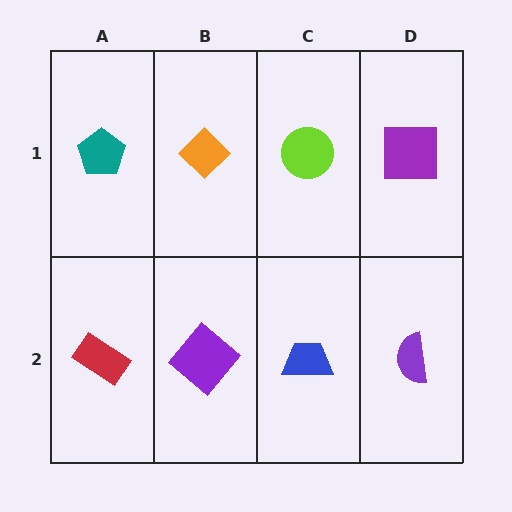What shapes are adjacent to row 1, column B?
A purple diamond (row 2, column B), a teal pentagon (row 1, column A), a lime circle (row 1, column C).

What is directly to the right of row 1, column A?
An orange diamond.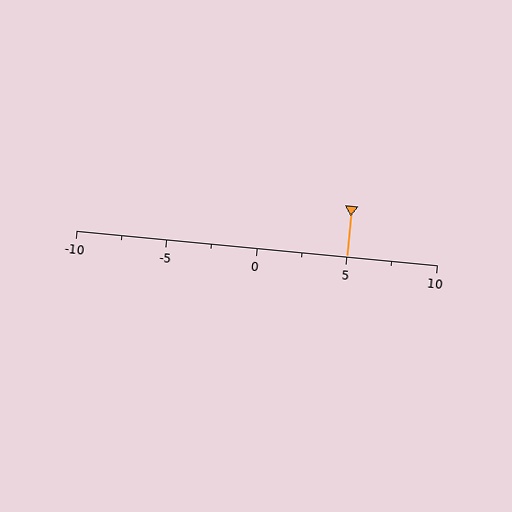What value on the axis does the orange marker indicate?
The marker indicates approximately 5.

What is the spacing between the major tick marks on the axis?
The major ticks are spaced 5 apart.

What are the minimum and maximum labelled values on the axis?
The axis runs from -10 to 10.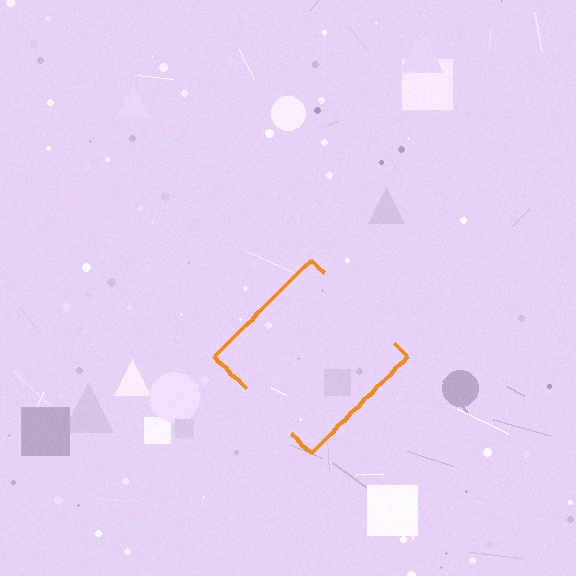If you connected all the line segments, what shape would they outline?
They would outline a diamond.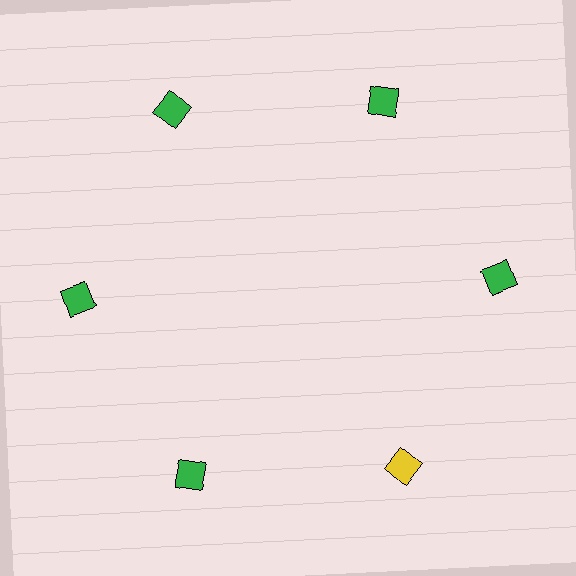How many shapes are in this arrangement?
There are 6 shapes arranged in a ring pattern.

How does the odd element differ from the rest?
It has a different color: yellow instead of green.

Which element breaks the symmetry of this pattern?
The yellow diamond at roughly the 5 o'clock position breaks the symmetry. All other shapes are green diamonds.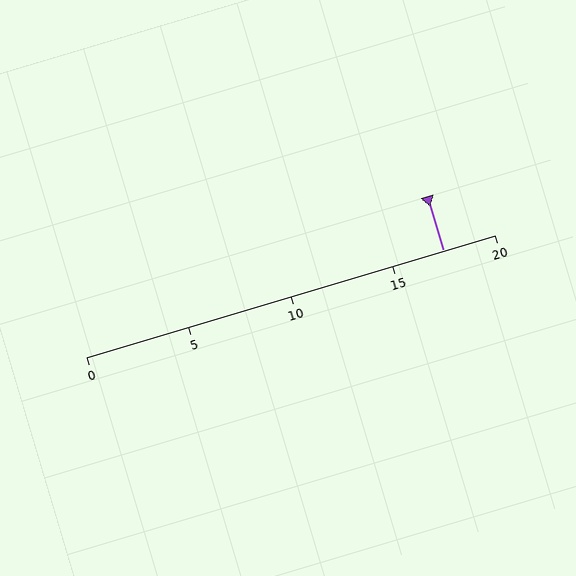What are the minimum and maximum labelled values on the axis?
The axis runs from 0 to 20.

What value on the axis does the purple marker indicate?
The marker indicates approximately 17.5.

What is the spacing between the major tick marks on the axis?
The major ticks are spaced 5 apart.